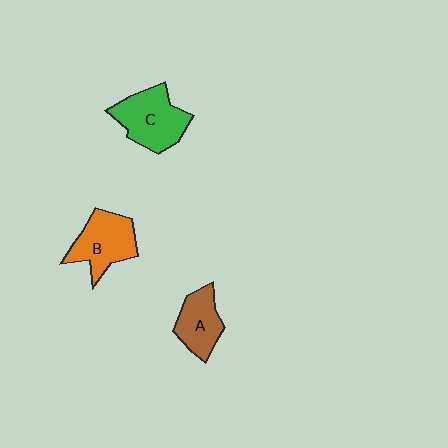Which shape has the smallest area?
Shape A (brown).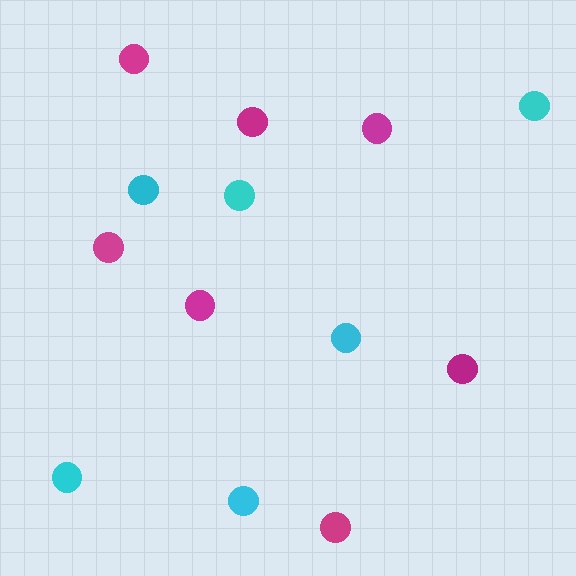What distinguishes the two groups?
There are 2 groups: one group of cyan circles (6) and one group of magenta circles (7).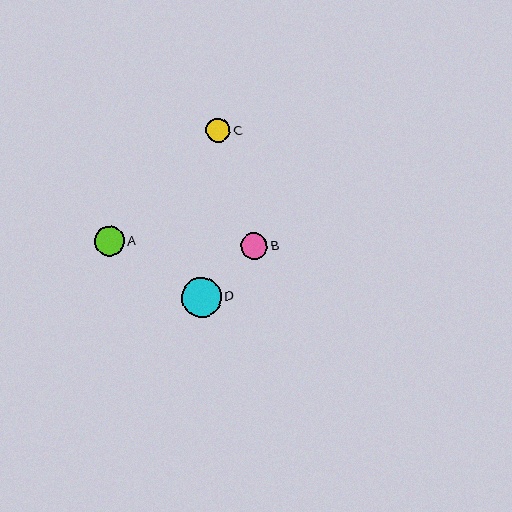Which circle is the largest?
Circle D is the largest with a size of approximately 39 pixels.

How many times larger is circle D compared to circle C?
Circle D is approximately 1.7 times the size of circle C.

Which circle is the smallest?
Circle C is the smallest with a size of approximately 24 pixels.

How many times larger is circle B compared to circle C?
Circle B is approximately 1.1 times the size of circle C.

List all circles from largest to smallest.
From largest to smallest: D, A, B, C.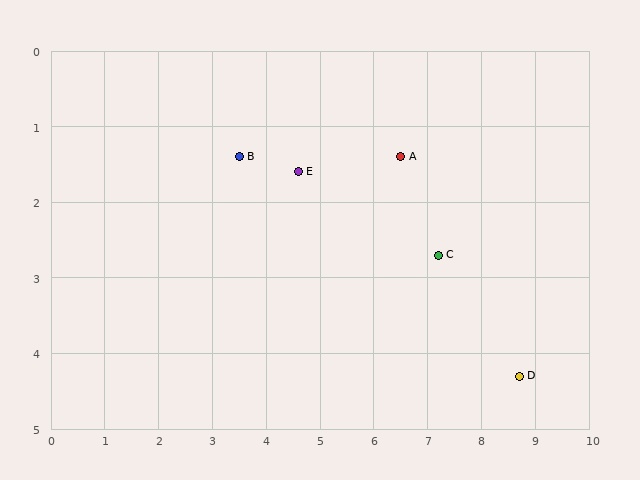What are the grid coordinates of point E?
Point E is at approximately (4.6, 1.6).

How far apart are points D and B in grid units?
Points D and B are about 6.0 grid units apart.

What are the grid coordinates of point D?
Point D is at approximately (8.7, 4.3).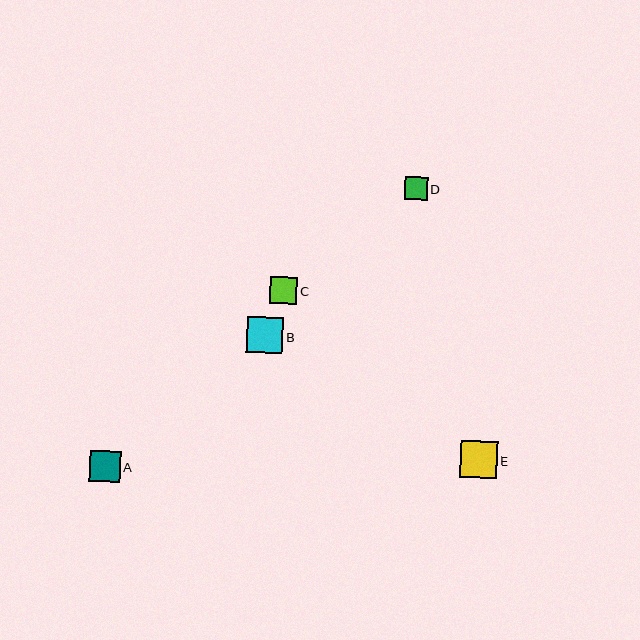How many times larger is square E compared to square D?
Square E is approximately 1.6 times the size of square D.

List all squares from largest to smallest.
From largest to smallest: E, B, A, C, D.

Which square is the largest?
Square E is the largest with a size of approximately 37 pixels.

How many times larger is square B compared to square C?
Square B is approximately 1.3 times the size of square C.